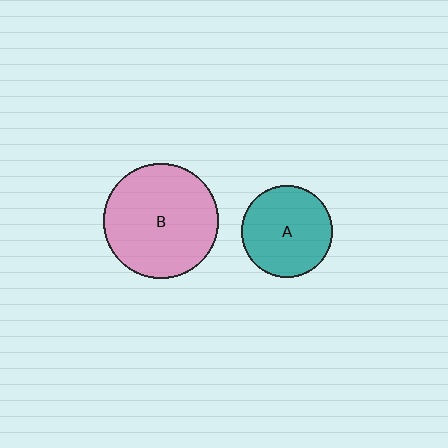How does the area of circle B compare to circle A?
Approximately 1.6 times.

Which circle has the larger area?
Circle B (pink).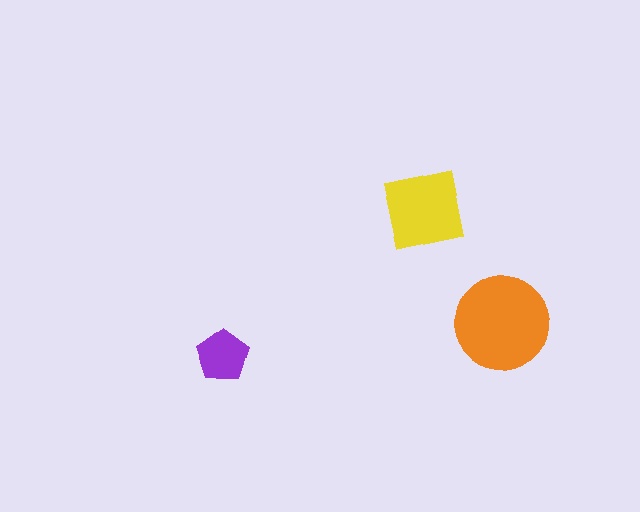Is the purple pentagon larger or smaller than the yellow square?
Smaller.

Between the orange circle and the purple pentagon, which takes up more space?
The orange circle.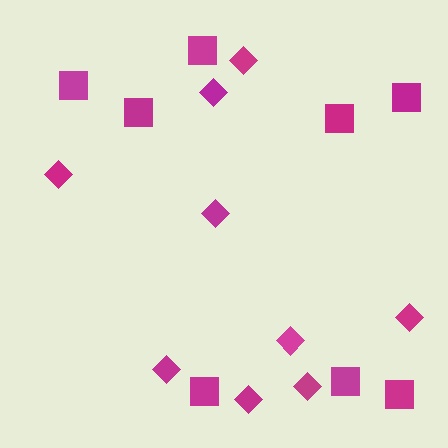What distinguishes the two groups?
There are 2 groups: one group of squares (8) and one group of diamonds (9).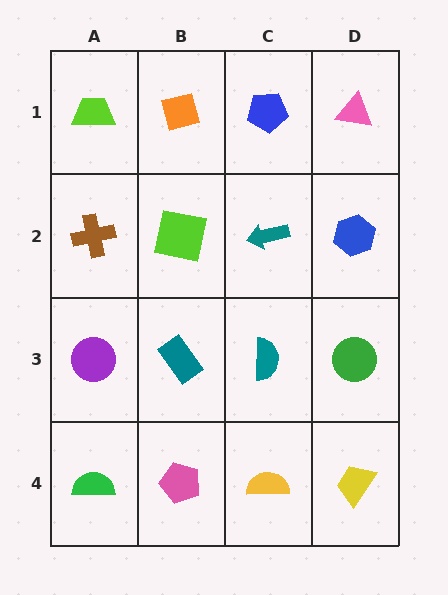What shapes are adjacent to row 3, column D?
A blue hexagon (row 2, column D), a yellow trapezoid (row 4, column D), a teal semicircle (row 3, column C).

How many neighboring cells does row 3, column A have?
3.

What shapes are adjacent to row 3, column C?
A teal arrow (row 2, column C), a yellow semicircle (row 4, column C), a teal rectangle (row 3, column B), a green circle (row 3, column D).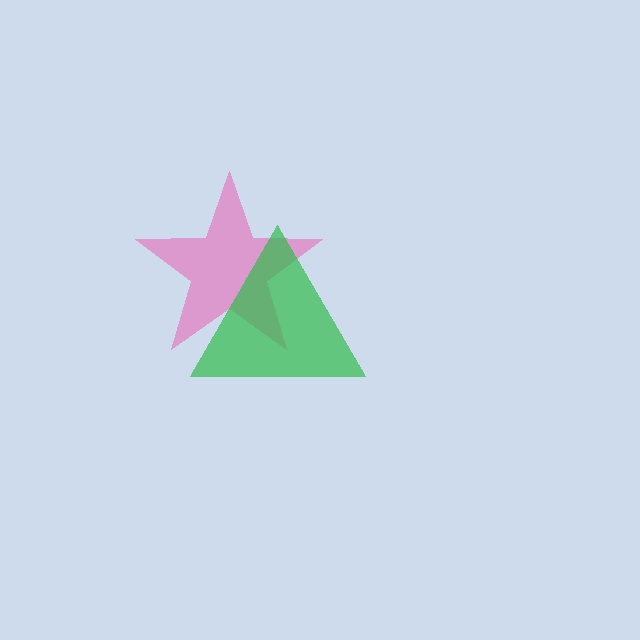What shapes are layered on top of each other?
The layered shapes are: a pink star, a green triangle.